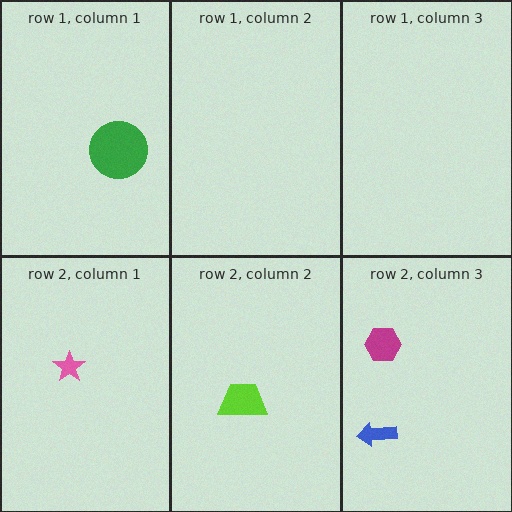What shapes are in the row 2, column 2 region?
The lime trapezoid.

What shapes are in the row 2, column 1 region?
The pink star.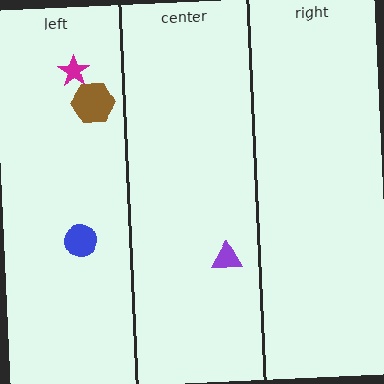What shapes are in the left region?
The blue circle, the brown hexagon, the magenta star.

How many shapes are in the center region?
1.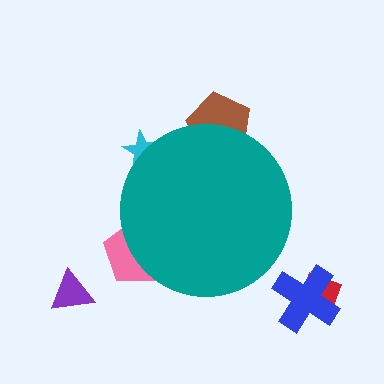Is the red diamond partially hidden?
No, the red diamond is fully visible.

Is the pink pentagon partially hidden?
Yes, the pink pentagon is partially hidden behind the teal circle.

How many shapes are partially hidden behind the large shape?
3 shapes are partially hidden.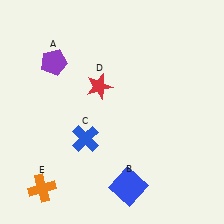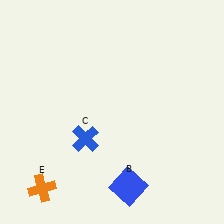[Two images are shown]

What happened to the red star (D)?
The red star (D) was removed in Image 2. It was in the top-left area of Image 1.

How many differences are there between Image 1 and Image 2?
There are 2 differences between the two images.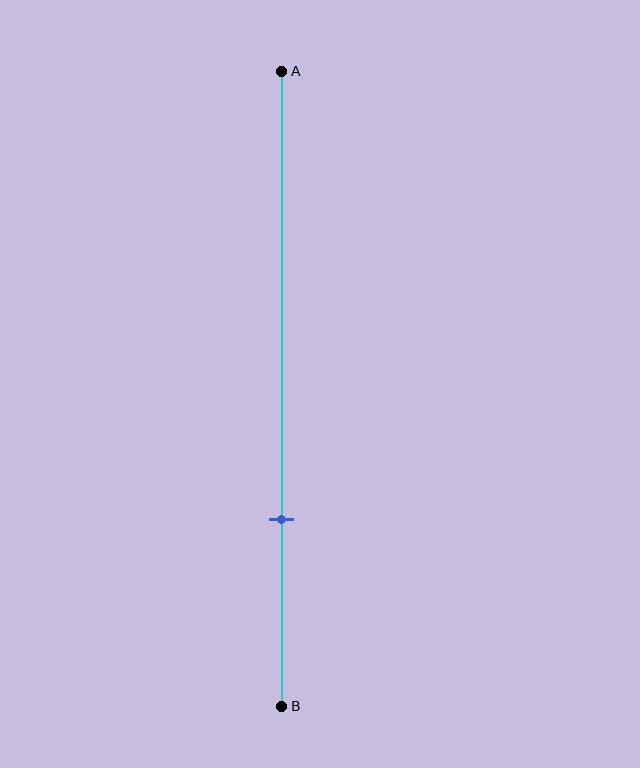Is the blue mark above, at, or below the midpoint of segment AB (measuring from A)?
The blue mark is below the midpoint of segment AB.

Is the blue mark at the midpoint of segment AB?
No, the mark is at about 70% from A, not at the 50% midpoint.